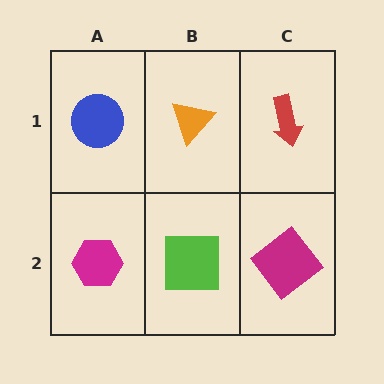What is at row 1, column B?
An orange triangle.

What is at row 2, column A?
A magenta hexagon.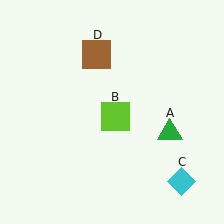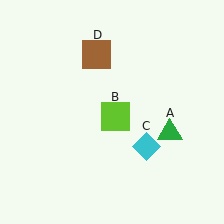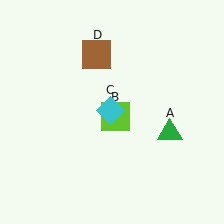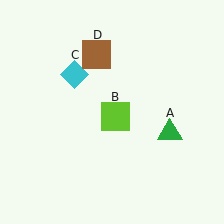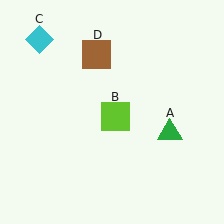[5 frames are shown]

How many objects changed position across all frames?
1 object changed position: cyan diamond (object C).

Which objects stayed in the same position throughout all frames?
Green triangle (object A) and lime square (object B) and brown square (object D) remained stationary.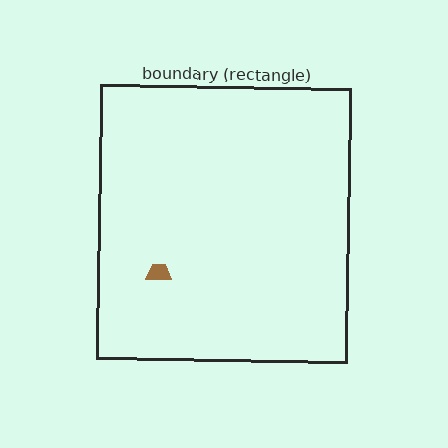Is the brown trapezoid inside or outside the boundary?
Inside.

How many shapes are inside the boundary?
1 inside, 0 outside.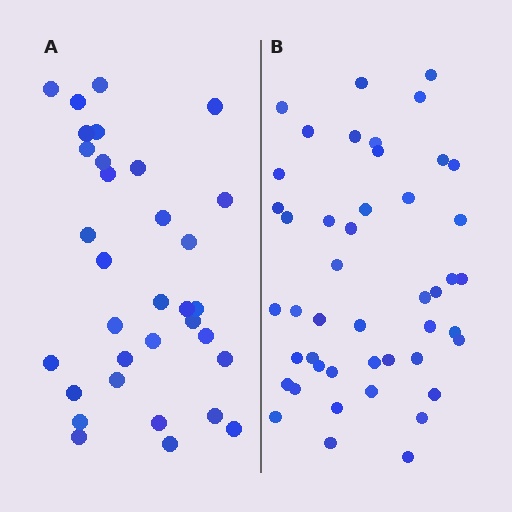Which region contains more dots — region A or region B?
Region B (the right region) has more dots.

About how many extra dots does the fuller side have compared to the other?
Region B has approximately 15 more dots than region A.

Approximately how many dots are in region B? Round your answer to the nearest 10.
About 50 dots. (The exact count is 46, which rounds to 50.)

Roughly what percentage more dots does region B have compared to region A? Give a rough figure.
About 40% more.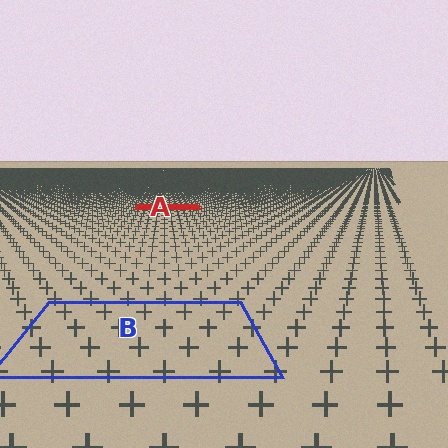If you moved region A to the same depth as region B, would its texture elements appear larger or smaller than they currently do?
They would appear larger. At a closer depth, the same texture elements are projected at a bigger on-screen size.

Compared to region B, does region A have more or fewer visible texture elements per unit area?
Region A has more texture elements per unit area — they are packed more densely because it is farther away.